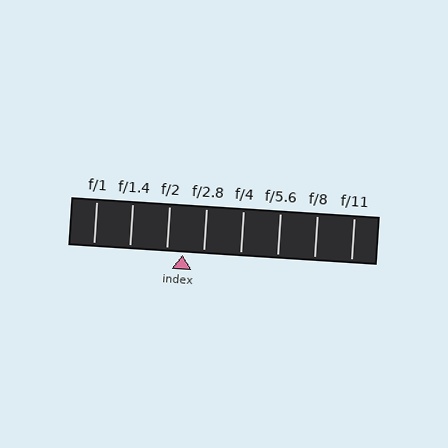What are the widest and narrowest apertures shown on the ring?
The widest aperture shown is f/1 and the narrowest is f/11.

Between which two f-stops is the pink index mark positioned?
The index mark is between f/2 and f/2.8.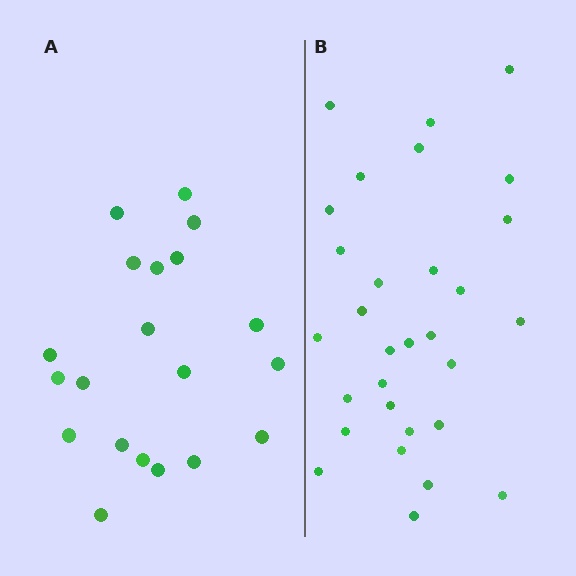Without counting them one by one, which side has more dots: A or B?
Region B (the right region) has more dots.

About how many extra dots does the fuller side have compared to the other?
Region B has roughly 10 or so more dots than region A.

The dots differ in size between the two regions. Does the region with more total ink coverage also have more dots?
No. Region A has more total ink coverage because its dots are larger, but region B actually contains more individual dots. Total area can be misleading — the number of items is what matters here.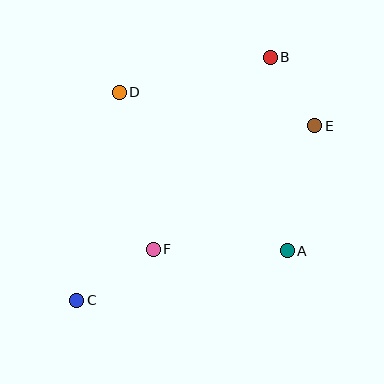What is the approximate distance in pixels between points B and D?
The distance between B and D is approximately 155 pixels.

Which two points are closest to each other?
Points B and E are closest to each other.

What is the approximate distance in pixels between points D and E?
The distance between D and E is approximately 198 pixels.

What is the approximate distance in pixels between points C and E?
The distance between C and E is approximately 295 pixels.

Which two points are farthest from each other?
Points B and C are farthest from each other.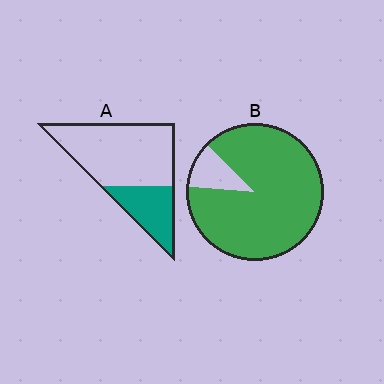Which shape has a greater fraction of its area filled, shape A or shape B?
Shape B.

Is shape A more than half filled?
No.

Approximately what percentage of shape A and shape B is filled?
A is approximately 30% and B is approximately 90%.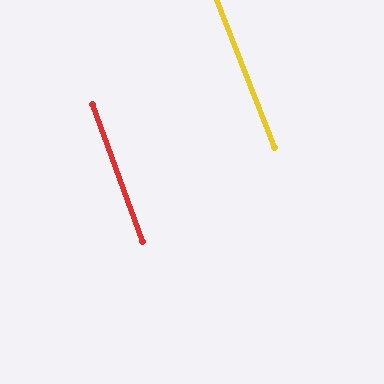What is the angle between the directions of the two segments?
Approximately 1 degree.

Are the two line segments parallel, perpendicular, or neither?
Parallel — their directions differ by only 1.1°.